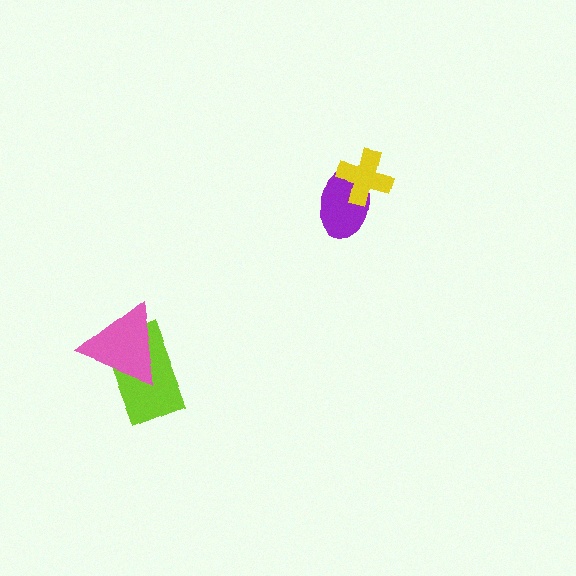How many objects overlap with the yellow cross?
1 object overlaps with the yellow cross.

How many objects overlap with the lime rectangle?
1 object overlaps with the lime rectangle.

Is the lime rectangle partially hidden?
Yes, it is partially covered by another shape.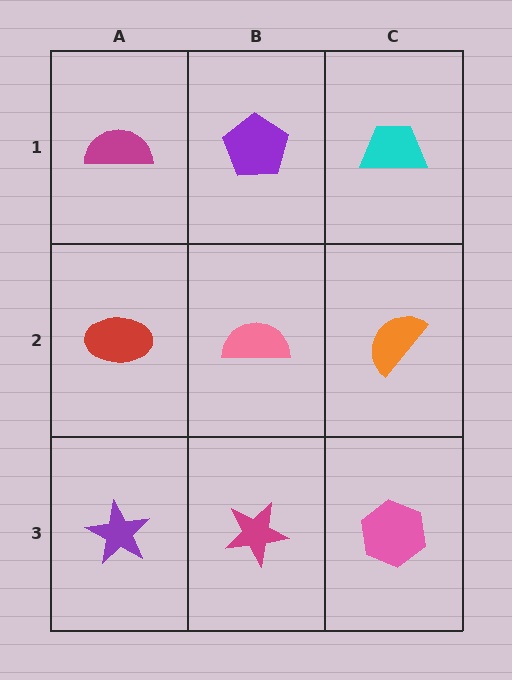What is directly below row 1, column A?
A red ellipse.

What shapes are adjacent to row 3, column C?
An orange semicircle (row 2, column C), a magenta star (row 3, column B).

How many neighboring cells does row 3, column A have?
2.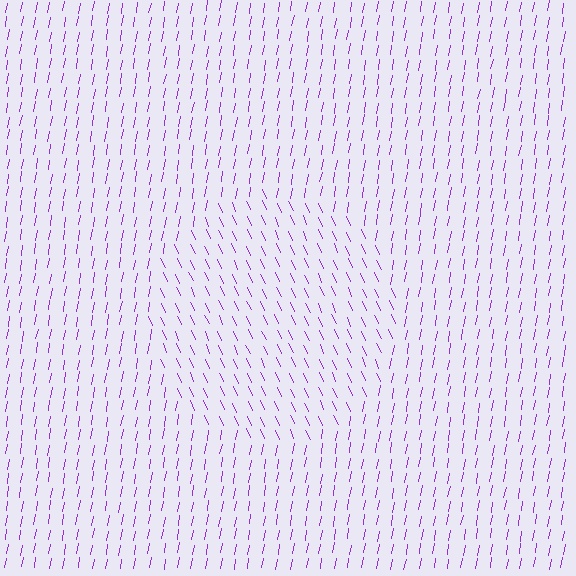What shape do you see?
I see a circle.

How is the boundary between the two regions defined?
The boundary is defined purely by a change in line orientation (approximately 34 degrees difference). All lines are the same color and thickness.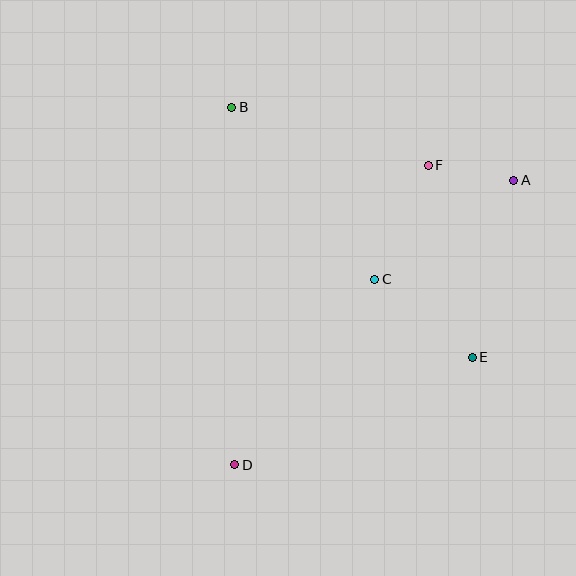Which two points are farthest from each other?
Points A and D are farthest from each other.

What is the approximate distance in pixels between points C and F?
The distance between C and F is approximately 126 pixels.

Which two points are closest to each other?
Points A and F are closest to each other.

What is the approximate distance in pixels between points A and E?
The distance between A and E is approximately 182 pixels.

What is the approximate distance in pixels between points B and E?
The distance between B and E is approximately 347 pixels.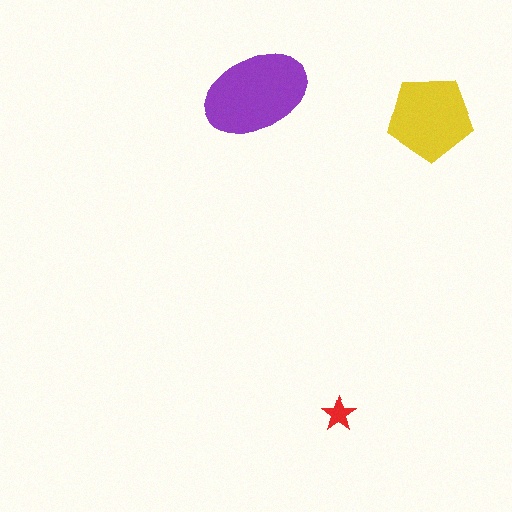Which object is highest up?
The purple ellipse is topmost.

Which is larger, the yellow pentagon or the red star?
The yellow pentagon.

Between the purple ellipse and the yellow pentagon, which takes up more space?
The purple ellipse.